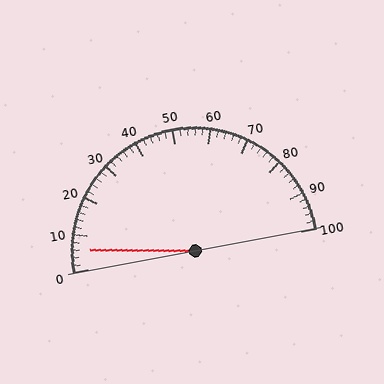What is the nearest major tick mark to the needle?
The nearest major tick mark is 10.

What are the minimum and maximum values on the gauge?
The gauge ranges from 0 to 100.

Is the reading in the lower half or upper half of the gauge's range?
The reading is in the lower half of the range (0 to 100).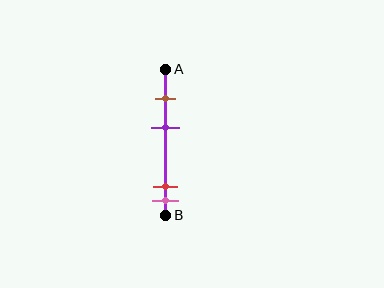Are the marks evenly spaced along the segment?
No, the marks are not evenly spaced.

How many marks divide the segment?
There are 4 marks dividing the segment.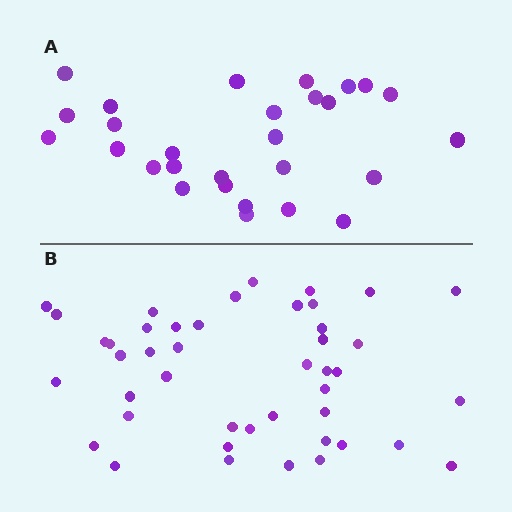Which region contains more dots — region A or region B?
Region B (the bottom region) has more dots.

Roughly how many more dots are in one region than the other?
Region B has approximately 15 more dots than region A.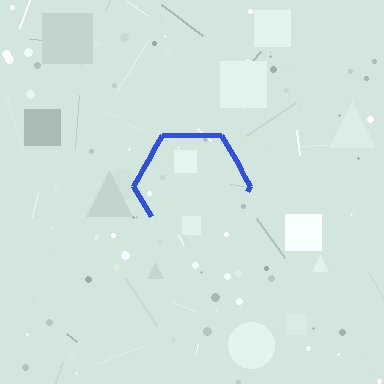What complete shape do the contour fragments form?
The contour fragments form a hexagon.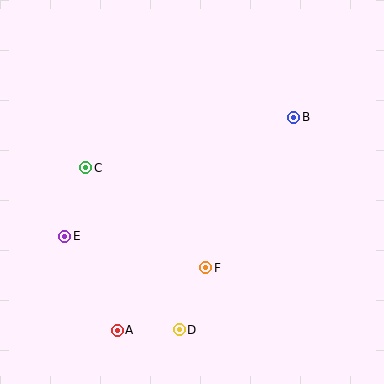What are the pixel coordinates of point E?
Point E is at (65, 236).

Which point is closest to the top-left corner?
Point C is closest to the top-left corner.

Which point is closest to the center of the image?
Point F at (206, 268) is closest to the center.